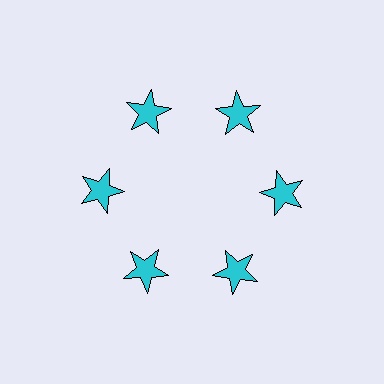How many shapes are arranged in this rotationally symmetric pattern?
There are 6 shapes, arranged in 6 groups of 1.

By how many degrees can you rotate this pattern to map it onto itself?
The pattern maps onto itself every 60 degrees of rotation.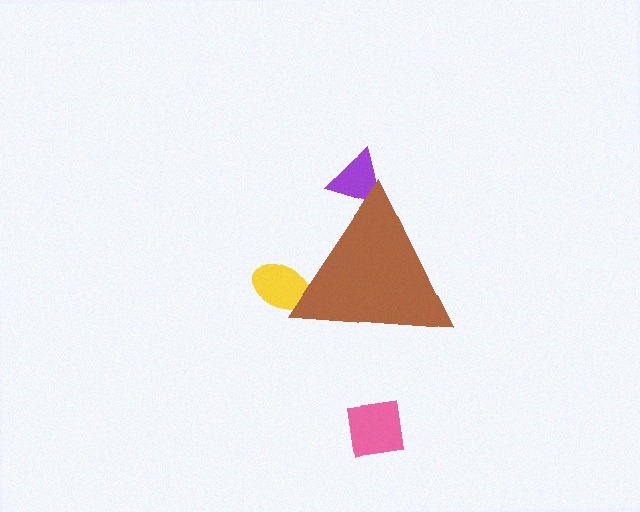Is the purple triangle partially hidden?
Yes, the purple triangle is partially hidden behind the brown triangle.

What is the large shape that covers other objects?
A brown triangle.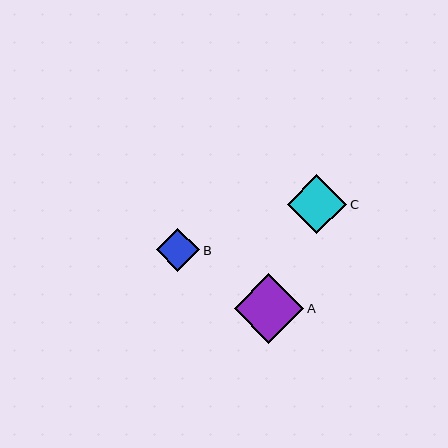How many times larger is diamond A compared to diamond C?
Diamond A is approximately 1.2 times the size of diamond C.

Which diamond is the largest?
Diamond A is the largest with a size of approximately 70 pixels.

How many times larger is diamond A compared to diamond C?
Diamond A is approximately 1.2 times the size of diamond C.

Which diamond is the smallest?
Diamond B is the smallest with a size of approximately 43 pixels.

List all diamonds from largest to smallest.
From largest to smallest: A, C, B.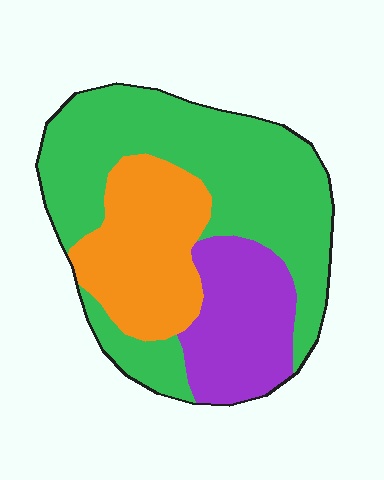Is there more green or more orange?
Green.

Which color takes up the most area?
Green, at roughly 55%.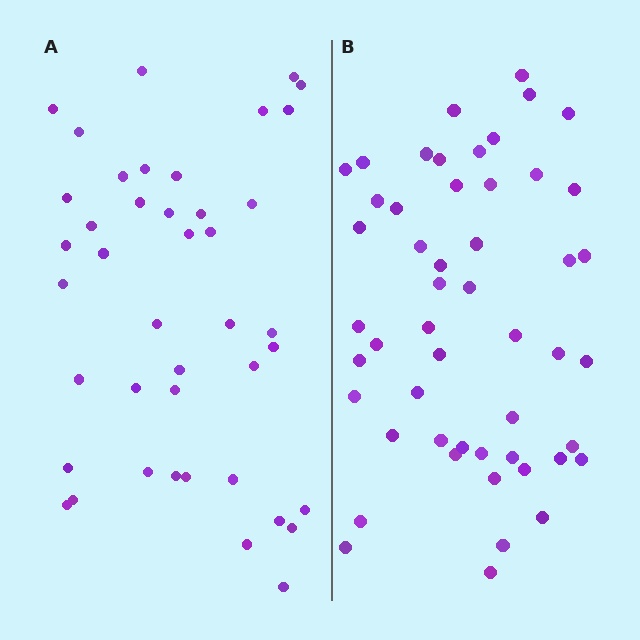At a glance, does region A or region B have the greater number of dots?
Region B (the right region) has more dots.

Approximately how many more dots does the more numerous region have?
Region B has roughly 8 or so more dots than region A.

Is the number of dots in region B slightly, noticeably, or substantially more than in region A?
Region B has only slightly more — the two regions are fairly close. The ratio is roughly 1.2 to 1.